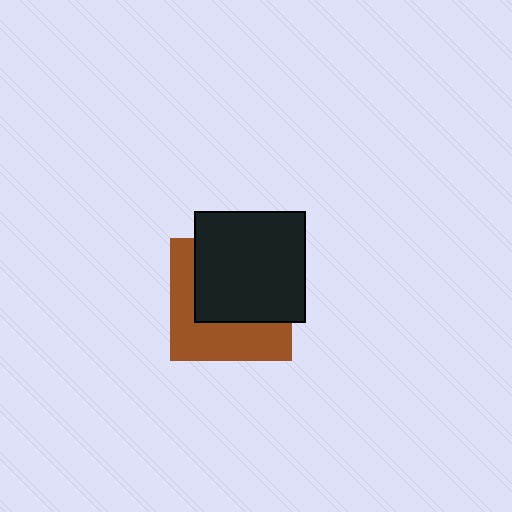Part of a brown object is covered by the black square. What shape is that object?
It is a square.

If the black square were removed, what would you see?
You would see the complete brown square.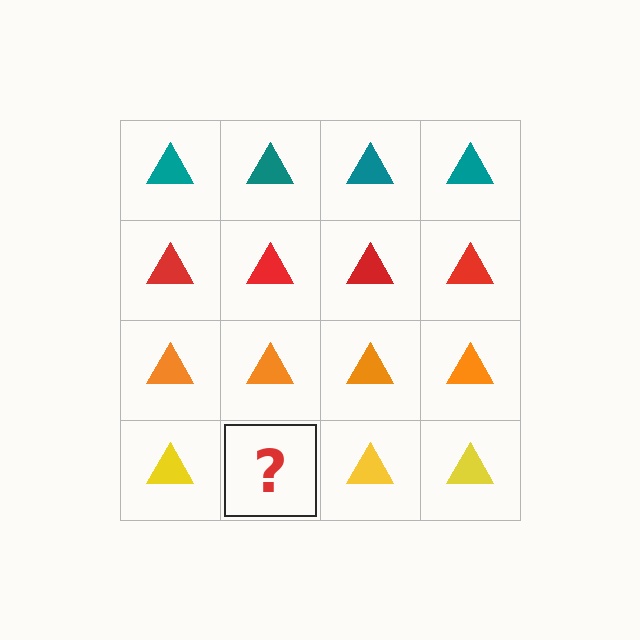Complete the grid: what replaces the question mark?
The question mark should be replaced with a yellow triangle.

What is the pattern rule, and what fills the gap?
The rule is that each row has a consistent color. The gap should be filled with a yellow triangle.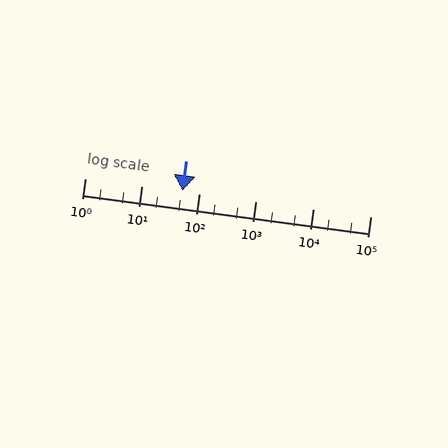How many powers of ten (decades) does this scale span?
The scale spans 5 decades, from 1 to 100000.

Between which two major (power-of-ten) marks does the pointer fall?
The pointer is between 10 and 100.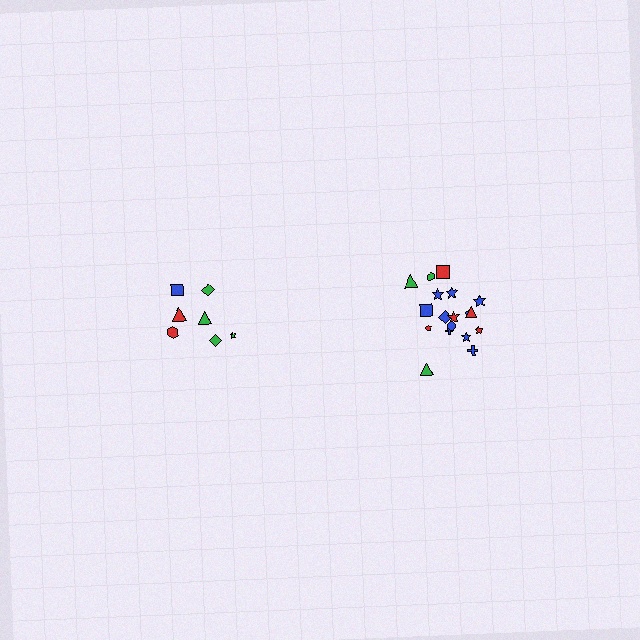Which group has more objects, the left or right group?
The right group.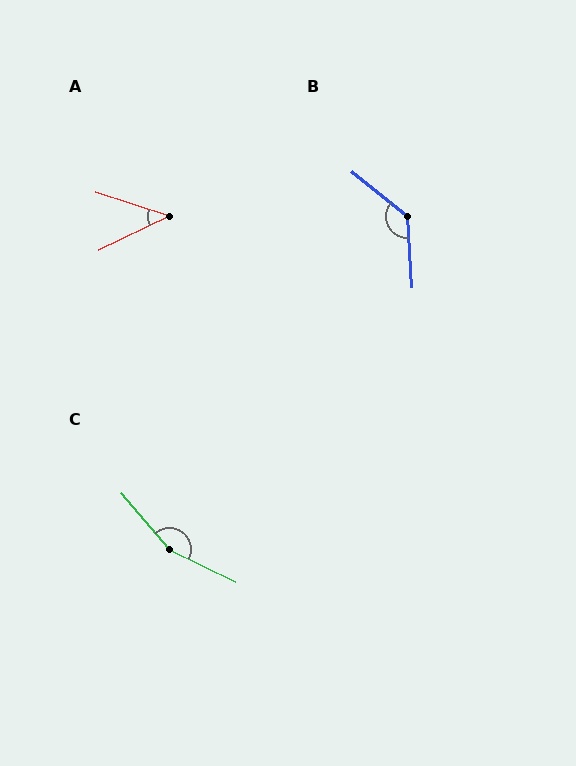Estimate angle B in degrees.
Approximately 132 degrees.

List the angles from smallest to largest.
A (44°), B (132°), C (157°).